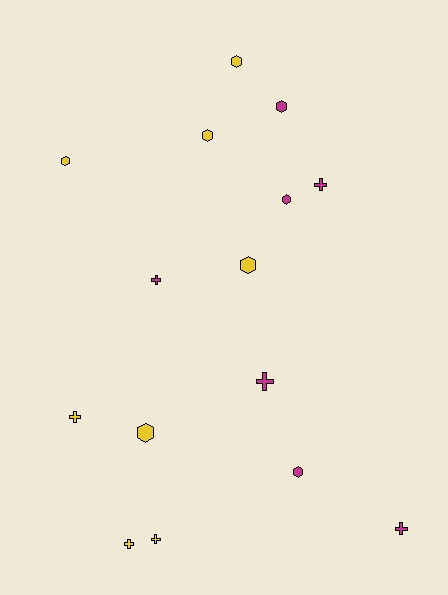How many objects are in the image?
There are 15 objects.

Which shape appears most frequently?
Hexagon, with 8 objects.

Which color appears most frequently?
Yellow, with 8 objects.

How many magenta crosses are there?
There are 4 magenta crosses.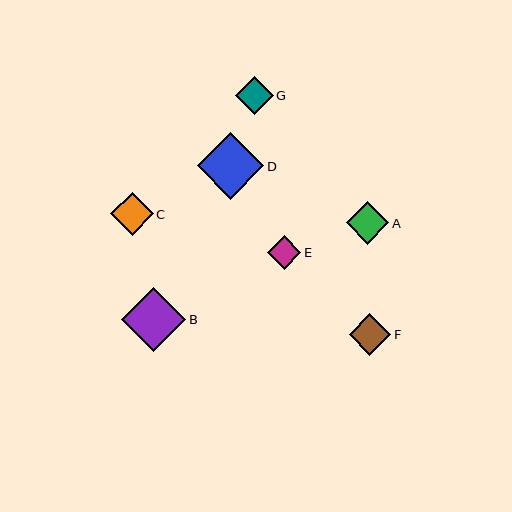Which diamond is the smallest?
Diamond E is the smallest with a size of approximately 34 pixels.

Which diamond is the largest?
Diamond D is the largest with a size of approximately 66 pixels.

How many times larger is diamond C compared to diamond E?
Diamond C is approximately 1.3 times the size of diamond E.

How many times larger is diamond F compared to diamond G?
Diamond F is approximately 1.1 times the size of diamond G.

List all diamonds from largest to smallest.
From largest to smallest: D, B, C, A, F, G, E.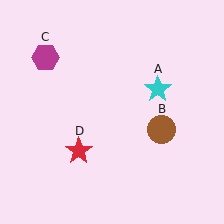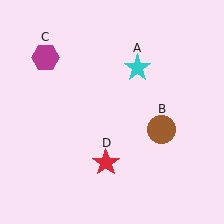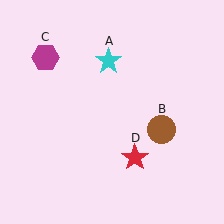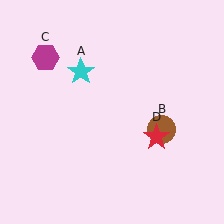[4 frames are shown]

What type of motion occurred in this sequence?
The cyan star (object A), red star (object D) rotated counterclockwise around the center of the scene.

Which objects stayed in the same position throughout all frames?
Brown circle (object B) and magenta hexagon (object C) remained stationary.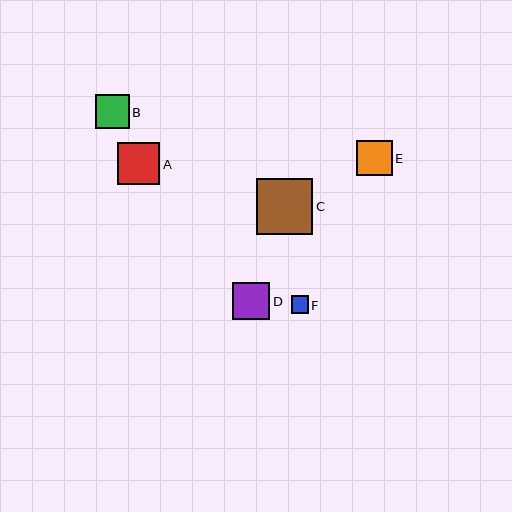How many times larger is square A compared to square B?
Square A is approximately 1.3 times the size of square B.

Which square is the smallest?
Square F is the smallest with a size of approximately 17 pixels.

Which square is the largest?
Square C is the largest with a size of approximately 56 pixels.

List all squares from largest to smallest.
From largest to smallest: C, A, D, E, B, F.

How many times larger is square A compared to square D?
Square A is approximately 1.1 times the size of square D.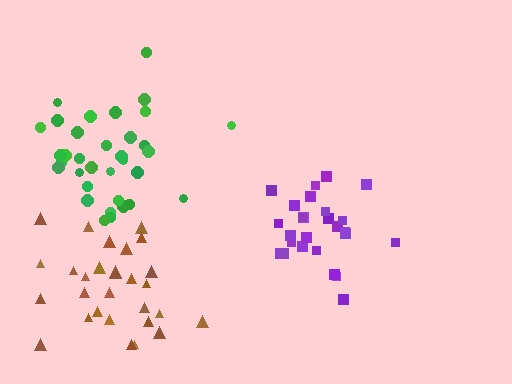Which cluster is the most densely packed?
Green.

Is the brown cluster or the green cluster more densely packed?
Green.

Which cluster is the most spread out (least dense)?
Brown.